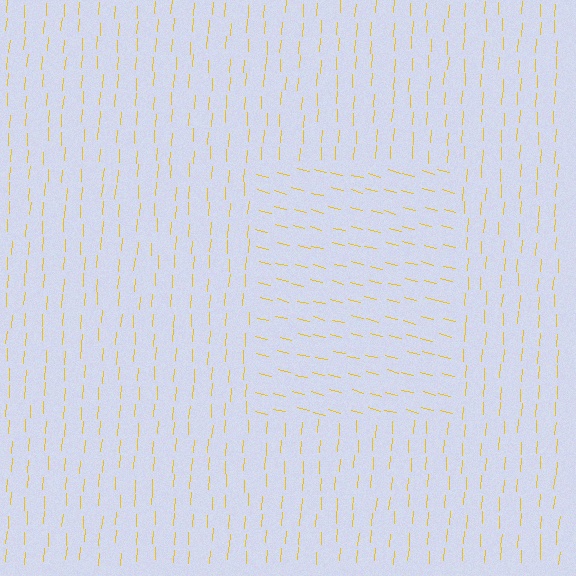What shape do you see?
I see a rectangle.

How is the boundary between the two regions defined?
The boundary is defined purely by a change in line orientation (approximately 79 degrees difference). All lines are the same color and thickness.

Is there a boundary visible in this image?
Yes, there is a texture boundary formed by a change in line orientation.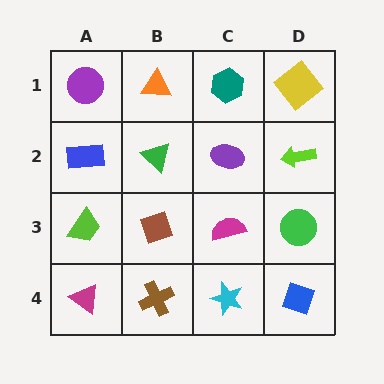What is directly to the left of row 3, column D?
A magenta semicircle.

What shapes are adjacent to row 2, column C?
A teal hexagon (row 1, column C), a magenta semicircle (row 3, column C), a green triangle (row 2, column B), a lime arrow (row 2, column D).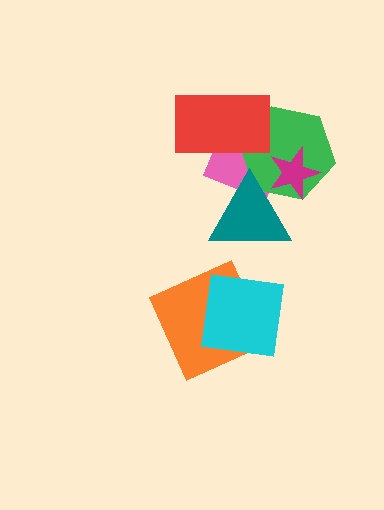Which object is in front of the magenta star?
The teal triangle is in front of the magenta star.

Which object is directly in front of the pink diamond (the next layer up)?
The green hexagon is directly in front of the pink diamond.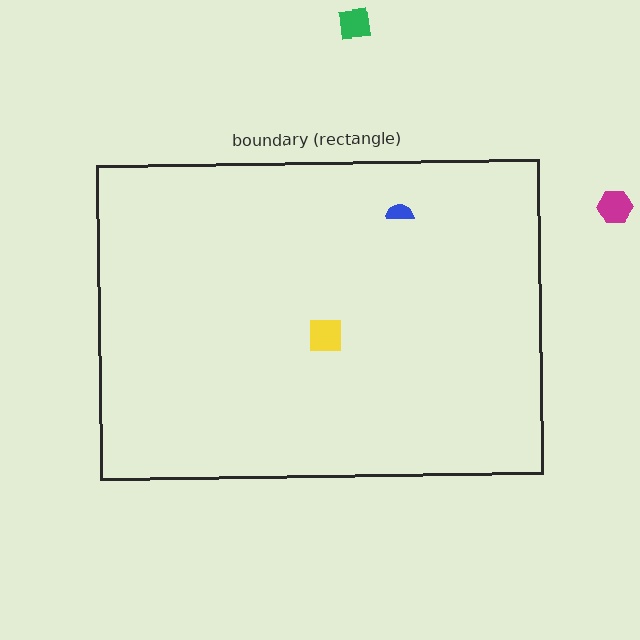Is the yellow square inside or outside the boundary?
Inside.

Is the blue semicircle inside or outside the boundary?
Inside.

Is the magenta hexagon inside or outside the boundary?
Outside.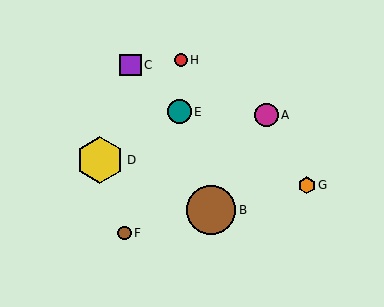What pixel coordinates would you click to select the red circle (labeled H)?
Click at (181, 60) to select the red circle H.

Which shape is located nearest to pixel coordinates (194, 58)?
The red circle (labeled H) at (181, 60) is nearest to that location.